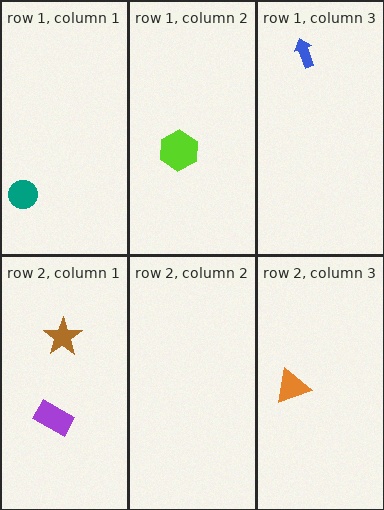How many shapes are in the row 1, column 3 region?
1.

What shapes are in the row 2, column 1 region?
The purple rectangle, the brown star.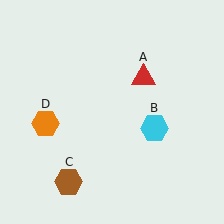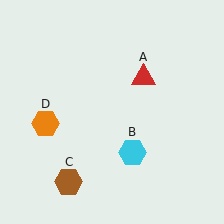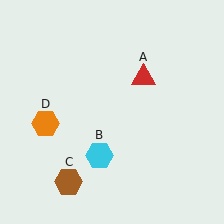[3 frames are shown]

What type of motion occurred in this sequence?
The cyan hexagon (object B) rotated clockwise around the center of the scene.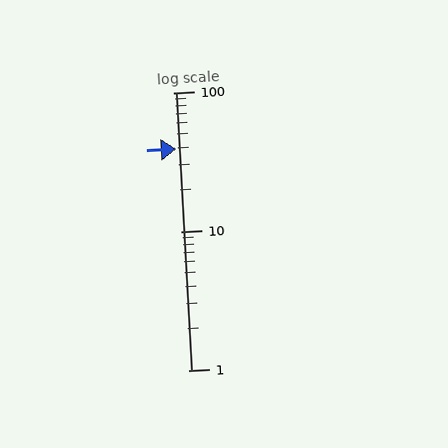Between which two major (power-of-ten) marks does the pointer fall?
The pointer is between 10 and 100.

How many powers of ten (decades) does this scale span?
The scale spans 2 decades, from 1 to 100.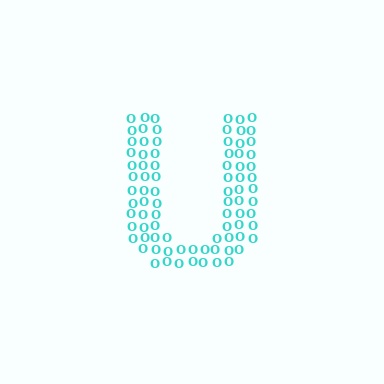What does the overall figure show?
The overall figure shows the letter U.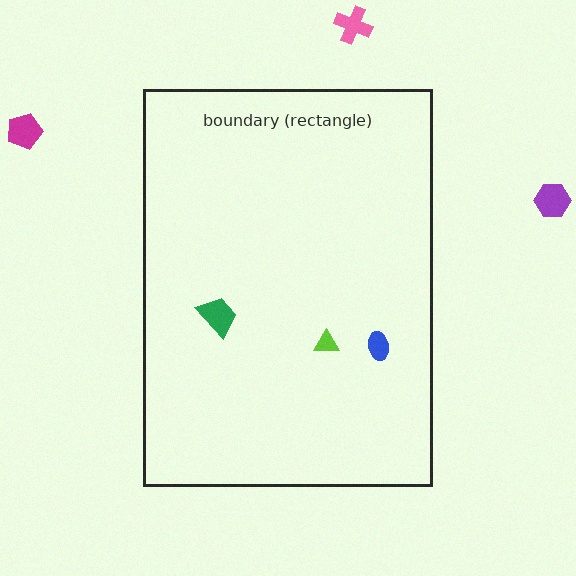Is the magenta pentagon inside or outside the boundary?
Outside.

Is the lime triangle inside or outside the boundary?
Inside.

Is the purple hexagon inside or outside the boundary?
Outside.